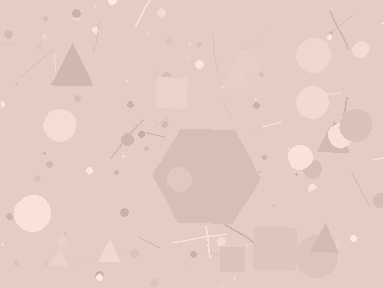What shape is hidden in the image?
A hexagon is hidden in the image.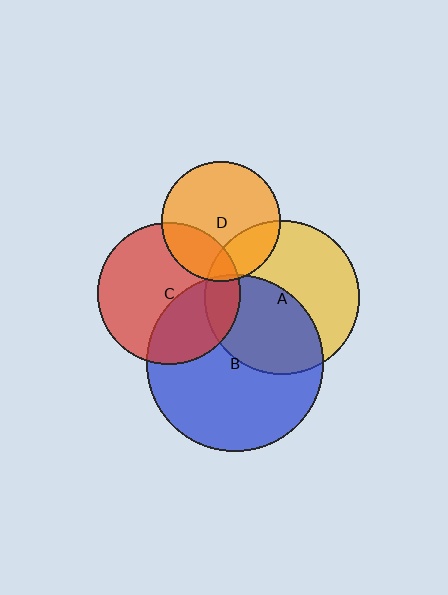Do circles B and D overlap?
Yes.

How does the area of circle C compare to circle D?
Approximately 1.4 times.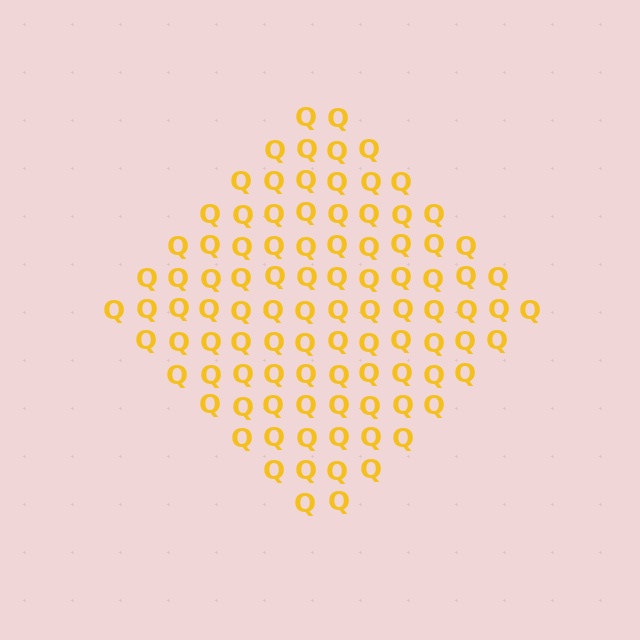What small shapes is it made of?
It is made of small letter Q's.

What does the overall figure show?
The overall figure shows a diamond.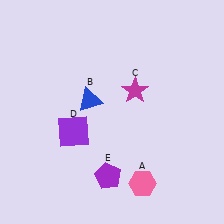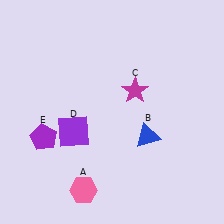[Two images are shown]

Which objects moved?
The objects that moved are: the pink hexagon (A), the blue triangle (B), the purple pentagon (E).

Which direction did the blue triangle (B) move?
The blue triangle (B) moved right.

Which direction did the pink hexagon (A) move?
The pink hexagon (A) moved left.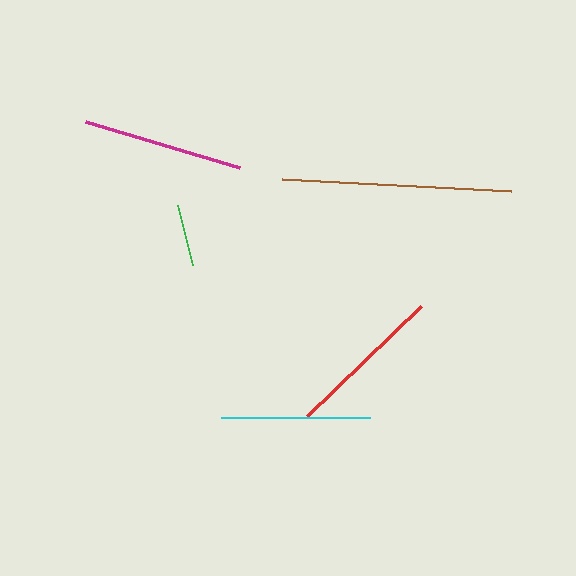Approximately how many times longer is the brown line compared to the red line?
The brown line is approximately 1.4 times the length of the red line.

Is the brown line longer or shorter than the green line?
The brown line is longer than the green line.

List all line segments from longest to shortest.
From longest to shortest: brown, magenta, red, cyan, green.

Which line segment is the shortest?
The green line is the shortest at approximately 62 pixels.